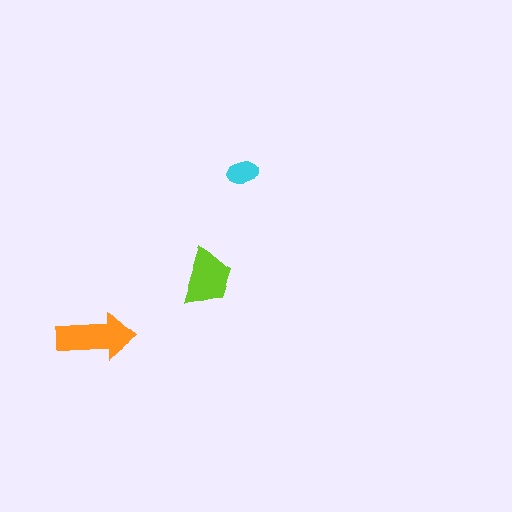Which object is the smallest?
The cyan ellipse.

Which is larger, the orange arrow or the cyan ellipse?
The orange arrow.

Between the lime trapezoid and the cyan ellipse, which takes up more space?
The lime trapezoid.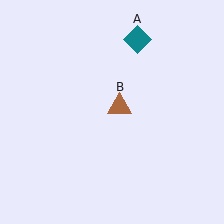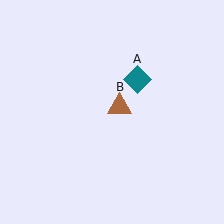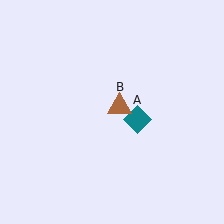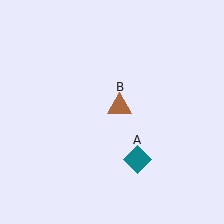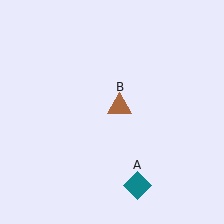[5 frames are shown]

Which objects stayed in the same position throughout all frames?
Brown triangle (object B) remained stationary.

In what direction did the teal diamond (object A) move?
The teal diamond (object A) moved down.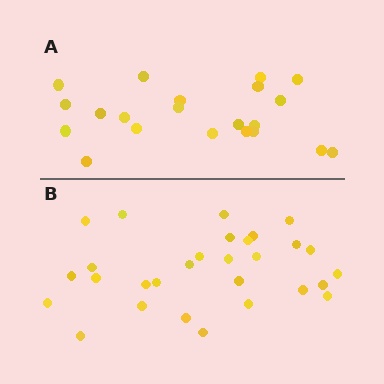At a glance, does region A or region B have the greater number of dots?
Region B (the bottom region) has more dots.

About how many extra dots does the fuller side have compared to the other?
Region B has roughly 8 or so more dots than region A.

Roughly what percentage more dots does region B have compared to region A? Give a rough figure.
About 40% more.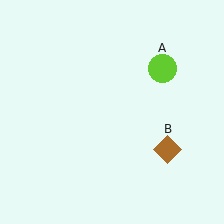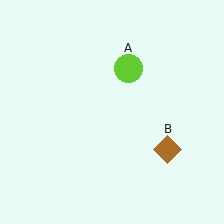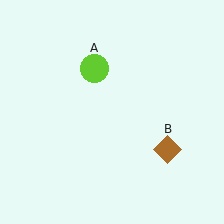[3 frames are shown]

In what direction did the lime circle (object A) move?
The lime circle (object A) moved left.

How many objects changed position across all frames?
1 object changed position: lime circle (object A).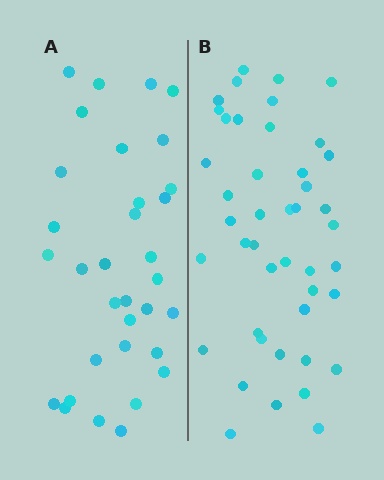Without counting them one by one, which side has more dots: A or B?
Region B (the right region) has more dots.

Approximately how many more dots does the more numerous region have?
Region B has roughly 12 or so more dots than region A.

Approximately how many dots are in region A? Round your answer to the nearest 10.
About 30 dots. (The exact count is 33, which rounds to 30.)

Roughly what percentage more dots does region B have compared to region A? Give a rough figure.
About 35% more.